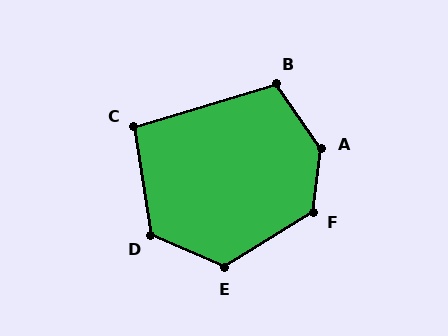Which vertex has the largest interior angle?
A, at approximately 138 degrees.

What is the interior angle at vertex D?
Approximately 122 degrees (obtuse).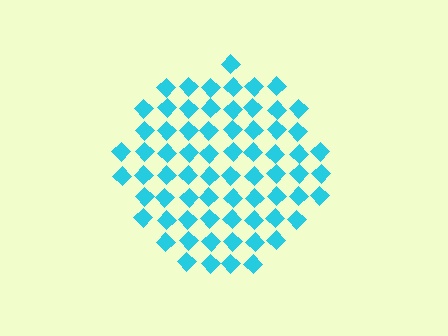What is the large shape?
The large shape is a circle.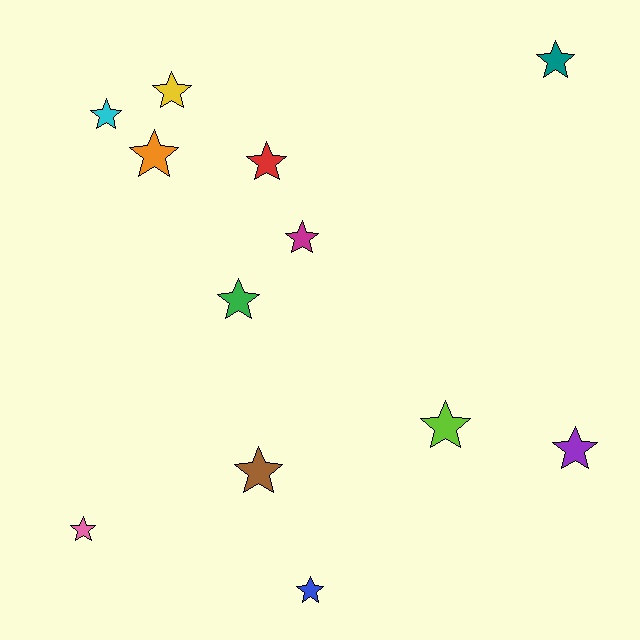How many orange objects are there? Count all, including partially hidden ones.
There is 1 orange object.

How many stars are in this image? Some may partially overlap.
There are 12 stars.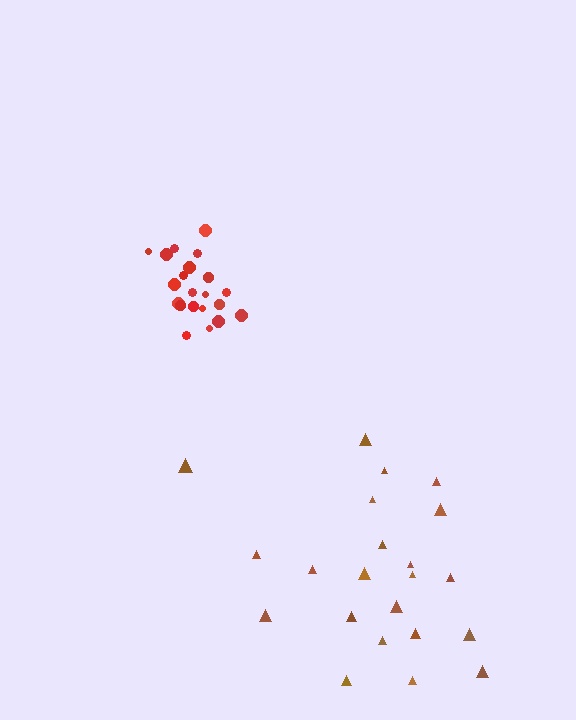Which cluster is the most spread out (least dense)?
Brown.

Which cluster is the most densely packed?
Red.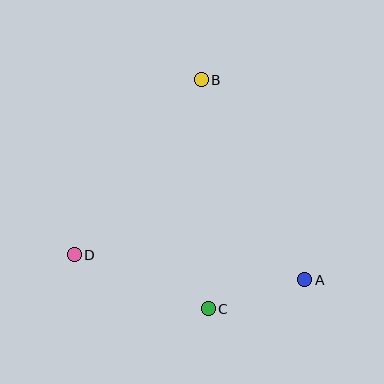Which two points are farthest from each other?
Points A and D are farthest from each other.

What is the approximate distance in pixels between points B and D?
The distance between B and D is approximately 216 pixels.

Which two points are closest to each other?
Points A and C are closest to each other.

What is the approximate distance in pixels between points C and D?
The distance between C and D is approximately 145 pixels.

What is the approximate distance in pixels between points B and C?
The distance between B and C is approximately 229 pixels.